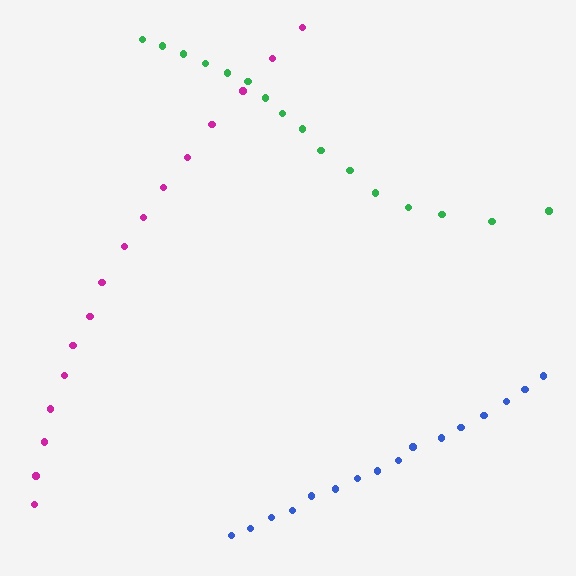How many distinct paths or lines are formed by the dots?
There are 3 distinct paths.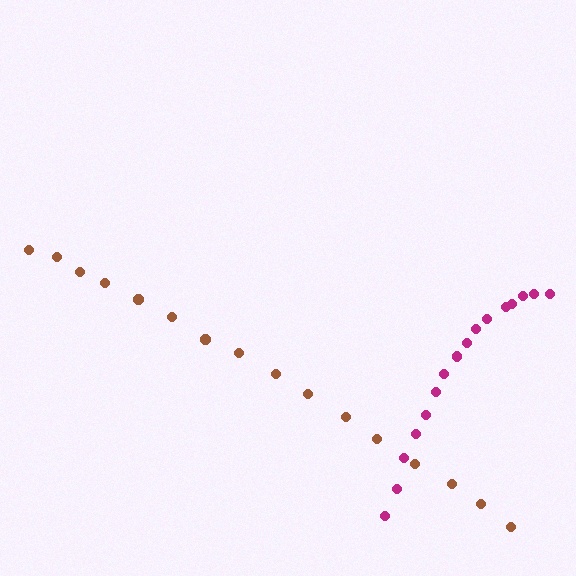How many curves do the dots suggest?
There are 2 distinct paths.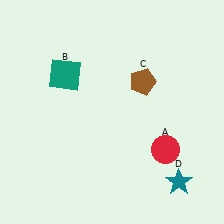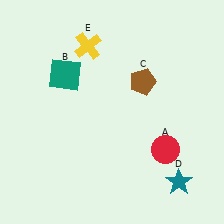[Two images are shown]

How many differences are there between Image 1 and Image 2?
There is 1 difference between the two images.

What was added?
A yellow cross (E) was added in Image 2.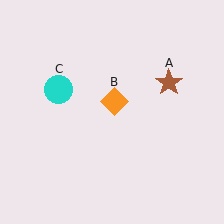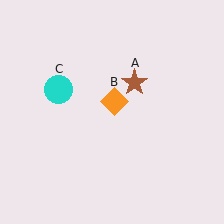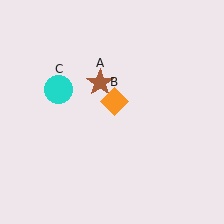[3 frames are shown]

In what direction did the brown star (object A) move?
The brown star (object A) moved left.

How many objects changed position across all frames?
1 object changed position: brown star (object A).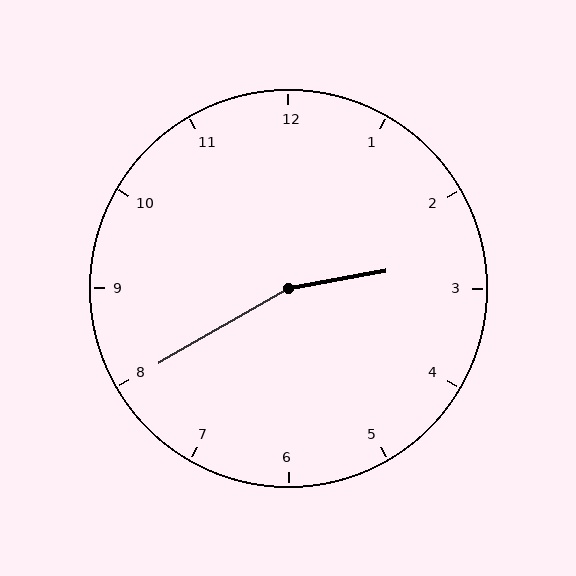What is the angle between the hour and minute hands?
Approximately 160 degrees.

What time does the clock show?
2:40.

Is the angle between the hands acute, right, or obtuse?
It is obtuse.